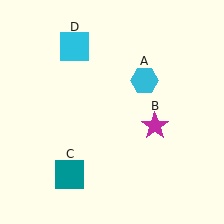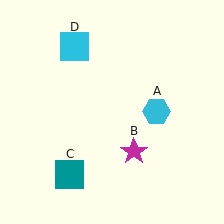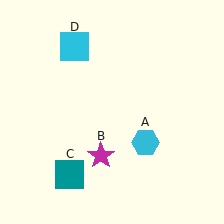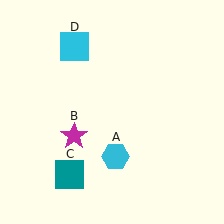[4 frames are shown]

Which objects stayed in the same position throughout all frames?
Teal square (object C) and cyan square (object D) remained stationary.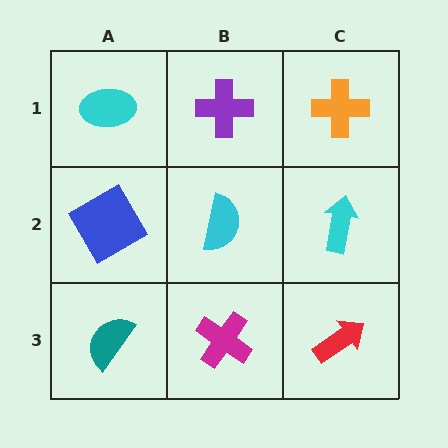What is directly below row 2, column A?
A teal semicircle.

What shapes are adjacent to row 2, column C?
An orange cross (row 1, column C), a red arrow (row 3, column C), a cyan semicircle (row 2, column B).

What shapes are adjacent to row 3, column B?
A cyan semicircle (row 2, column B), a teal semicircle (row 3, column A), a red arrow (row 3, column C).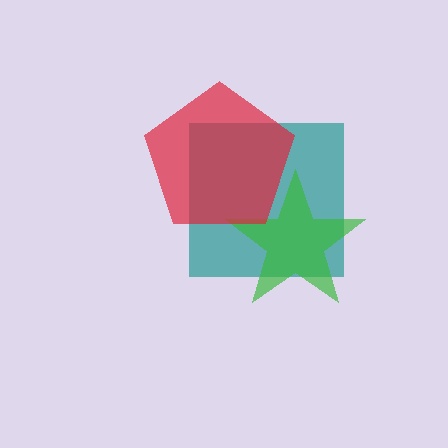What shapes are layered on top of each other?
The layered shapes are: a teal square, a green star, a red pentagon.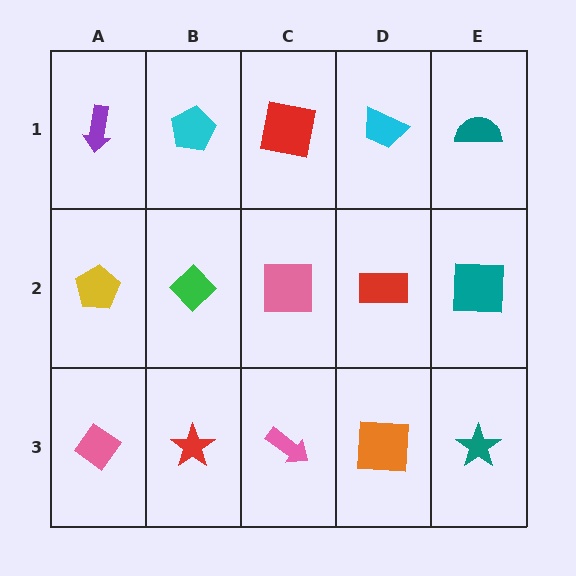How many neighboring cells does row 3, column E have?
2.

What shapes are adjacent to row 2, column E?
A teal semicircle (row 1, column E), a teal star (row 3, column E), a red rectangle (row 2, column D).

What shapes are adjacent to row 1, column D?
A red rectangle (row 2, column D), a red square (row 1, column C), a teal semicircle (row 1, column E).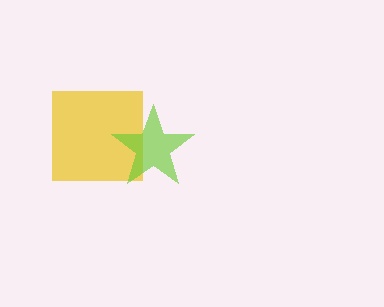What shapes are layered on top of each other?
The layered shapes are: a yellow square, a lime star.